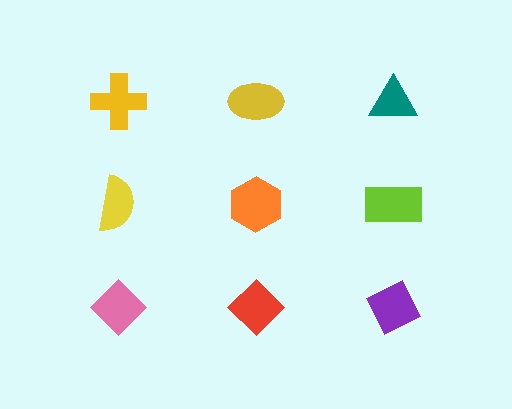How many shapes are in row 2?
3 shapes.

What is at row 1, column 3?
A teal triangle.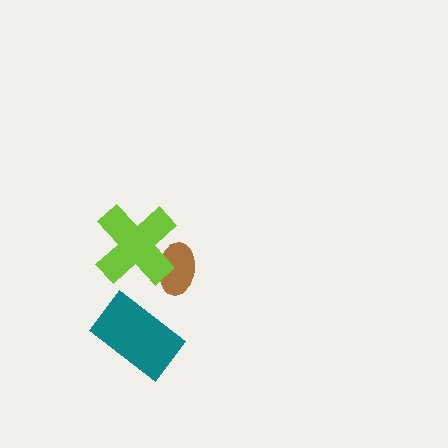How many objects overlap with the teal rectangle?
0 objects overlap with the teal rectangle.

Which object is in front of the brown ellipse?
The lime cross is in front of the brown ellipse.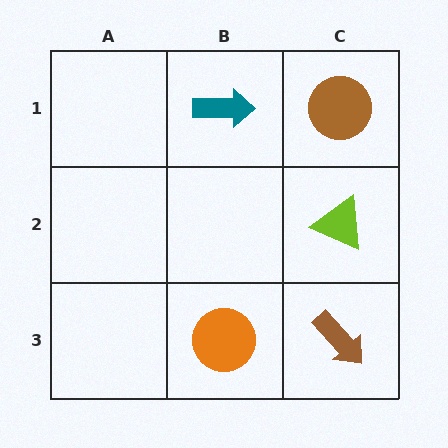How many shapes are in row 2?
1 shape.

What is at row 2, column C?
A lime triangle.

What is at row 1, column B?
A teal arrow.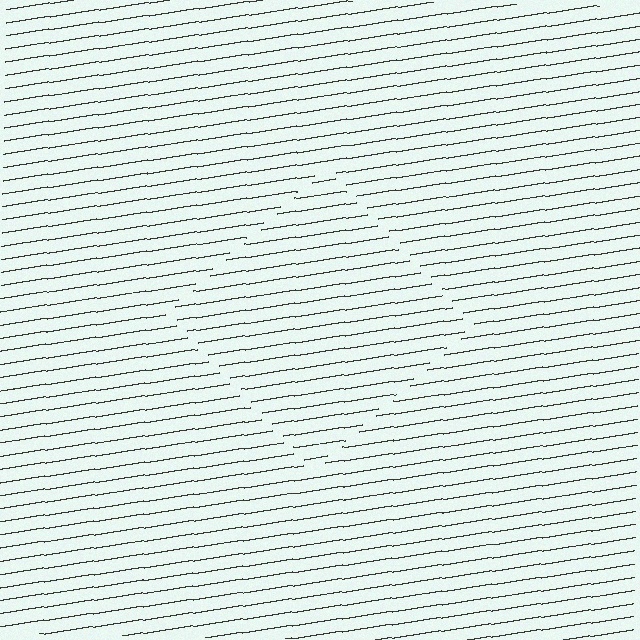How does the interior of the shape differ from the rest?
The interior of the shape contains the same grating, shifted by half a period — the contour is defined by the phase discontinuity where line-ends from the inner and outer gratings abut.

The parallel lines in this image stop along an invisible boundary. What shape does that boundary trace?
An illusory square. The interior of the shape contains the same grating, shifted by half a period — the contour is defined by the phase discontinuity where line-ends from the inner and outer gratings abut.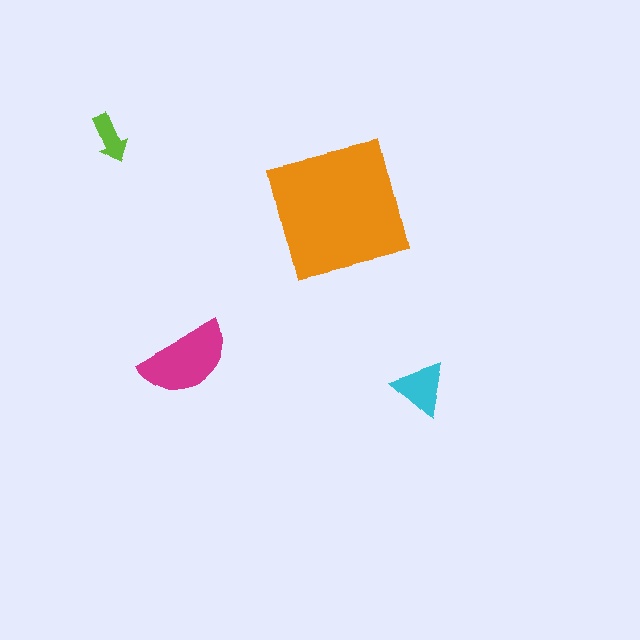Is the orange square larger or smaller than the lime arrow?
Larger.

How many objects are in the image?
There are 4 objects in the image.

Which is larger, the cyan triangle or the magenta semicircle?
The magenta semicircle.